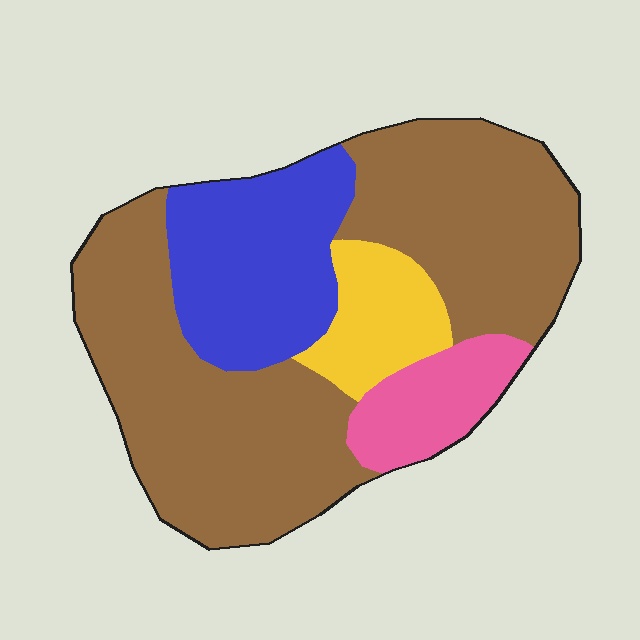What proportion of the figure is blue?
Blue takes up about one fifth (1/5) of the figure.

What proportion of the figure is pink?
Pink covers 10% of the figure.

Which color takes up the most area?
Brown, at roughly 60%.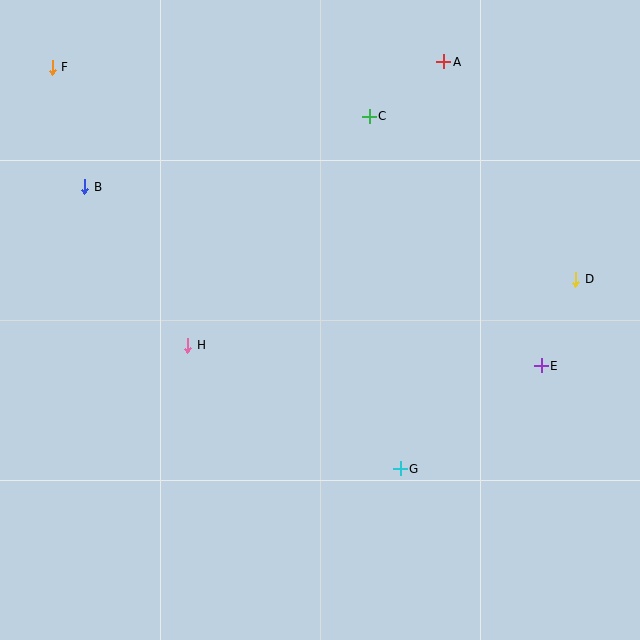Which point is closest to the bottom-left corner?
Point H is closest to the bottom-left corner.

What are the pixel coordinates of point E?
Point E is at (541, 366).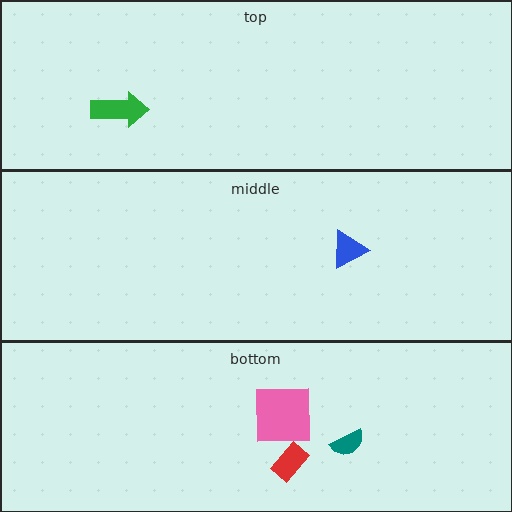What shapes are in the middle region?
The blue triangle.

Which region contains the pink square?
The bottom region.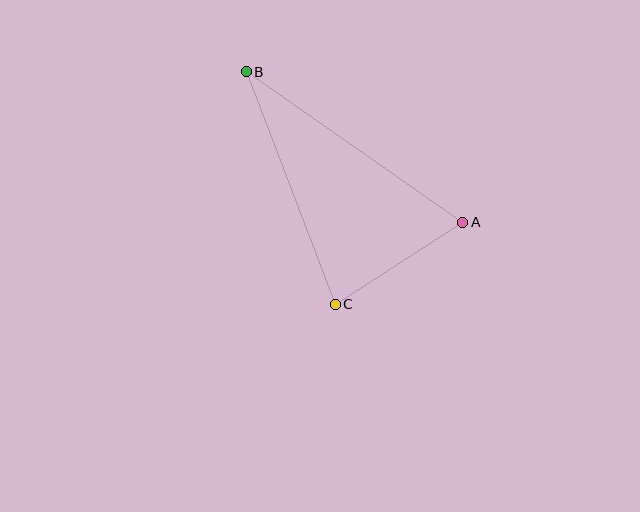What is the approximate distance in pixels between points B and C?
The distance between B and C is approximately 249 pixels.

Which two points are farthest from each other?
Points A and B are farthest from each other.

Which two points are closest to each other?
Points A and C are closest to each other.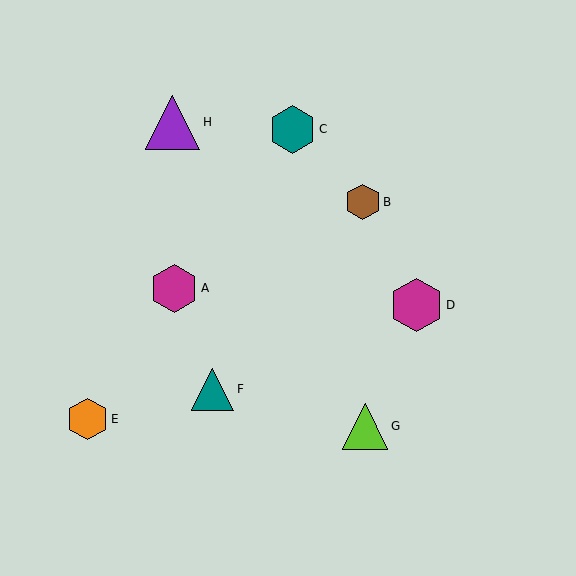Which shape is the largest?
The purple triangle (labeled H) is the largest.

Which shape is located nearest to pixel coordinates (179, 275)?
The magenta hexagon (labeled A) at (174, 288) is nearest to that location.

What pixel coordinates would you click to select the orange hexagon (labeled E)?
Click at (87, 419) to select the orange hexagon E.